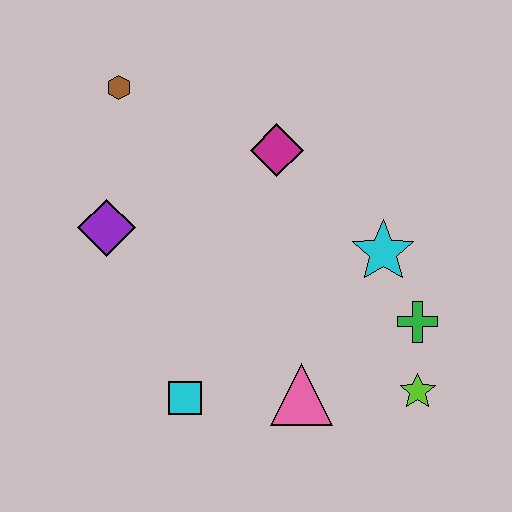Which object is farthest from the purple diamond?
The lime star is farthest from the purple diamond.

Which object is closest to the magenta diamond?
The cyan star is closest to the magenta diamond.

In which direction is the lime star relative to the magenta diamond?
The lime star is below the magenta diamond.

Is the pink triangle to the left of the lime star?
Yes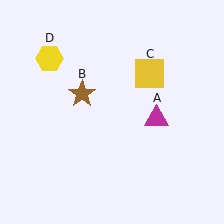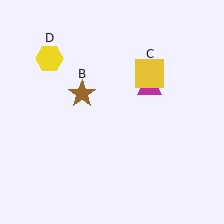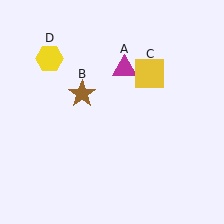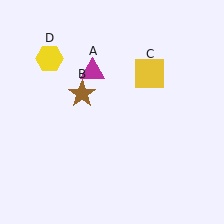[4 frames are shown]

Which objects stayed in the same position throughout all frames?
Brown star (object B) and yellow square (object C) and yellow hexagon (object D) remained stationary.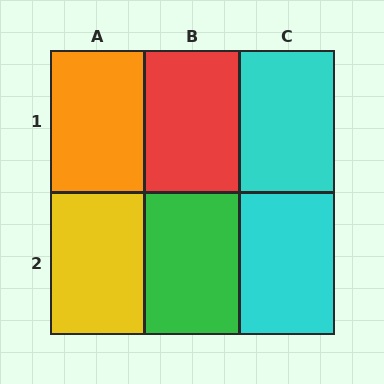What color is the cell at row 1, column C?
Cyan.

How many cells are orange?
1 cell is orange.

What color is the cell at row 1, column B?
Red.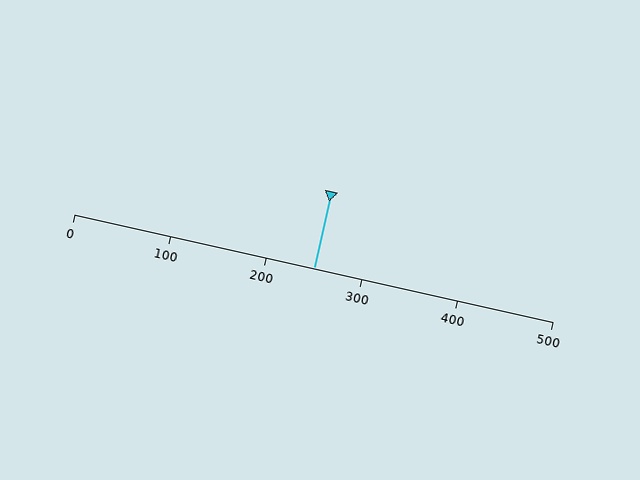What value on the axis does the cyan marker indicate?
The marker indicates approximately 250.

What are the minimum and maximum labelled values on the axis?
The axis runs from 0 to 500.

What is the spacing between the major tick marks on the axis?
The major ticks are spaced 100 apart.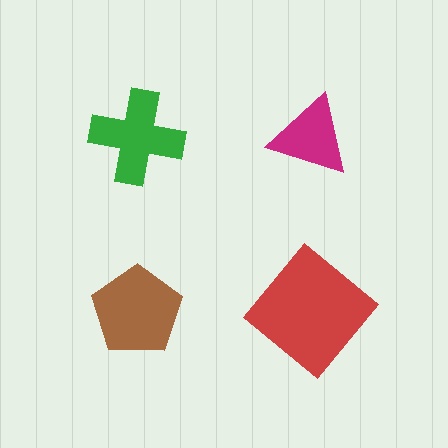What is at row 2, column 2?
A red diamond.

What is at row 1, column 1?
A green cross.